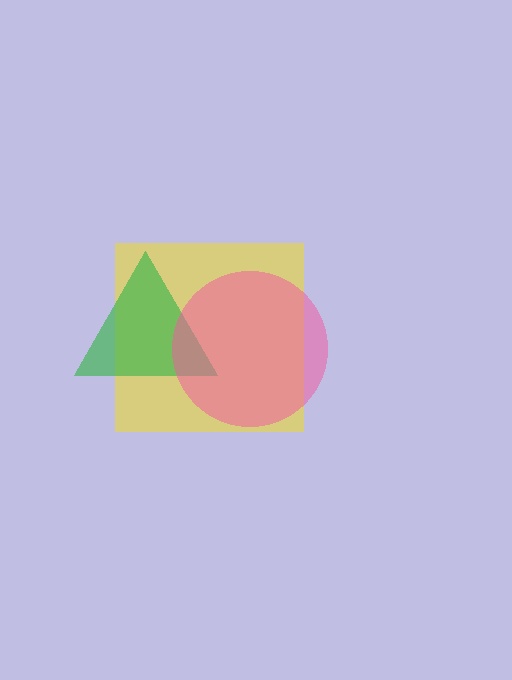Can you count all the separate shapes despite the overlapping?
Yes, there are 3 separate shapes.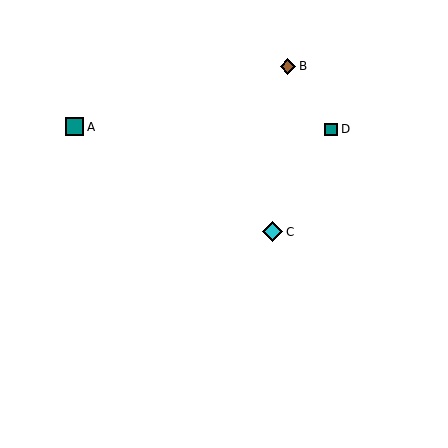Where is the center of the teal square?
The center of the teal square is at (331, 129).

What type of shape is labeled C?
Shape C is a cyan diamond.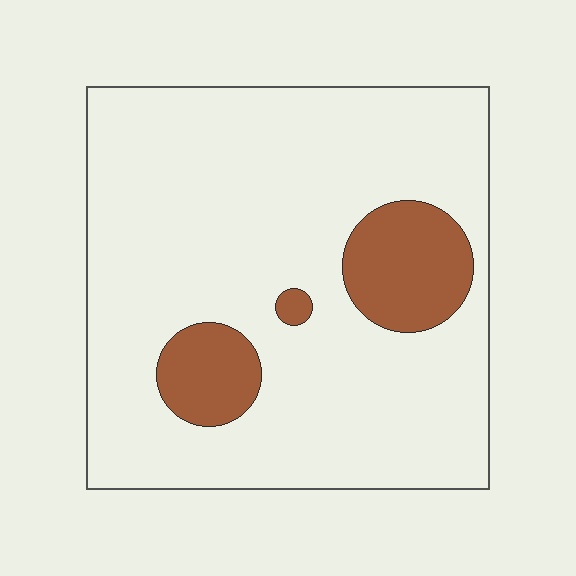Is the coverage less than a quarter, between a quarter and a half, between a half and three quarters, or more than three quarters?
Less than a quarter.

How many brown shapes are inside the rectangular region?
3.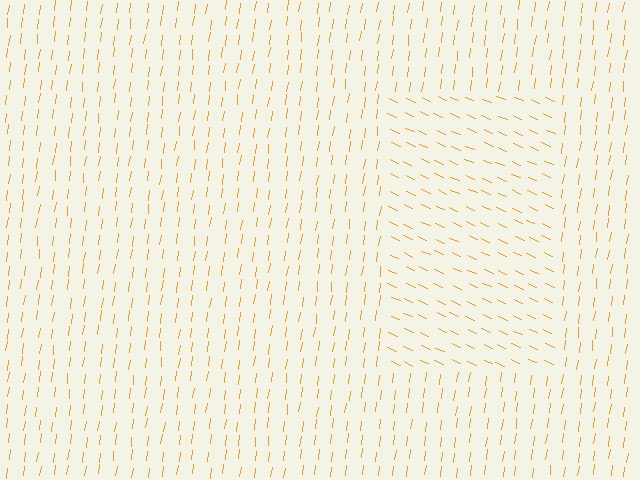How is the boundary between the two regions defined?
The boundary is defined purely by a change in line orientation (approximately 73 degrees difference). All lines are the same color and thickness.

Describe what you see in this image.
The image is filled with small orange line segments. A rectangle region in the image has lines oriented differently from the surrounding lines, creating a visible texture boundary.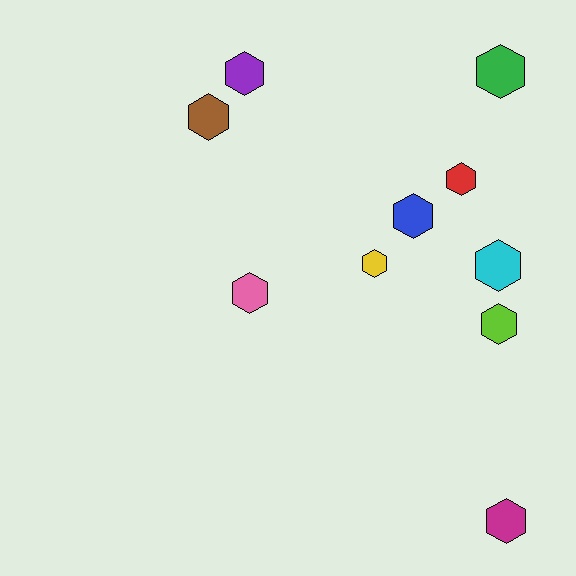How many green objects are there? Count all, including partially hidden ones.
There is 1 green object.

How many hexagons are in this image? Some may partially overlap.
There are 10 hexagons.